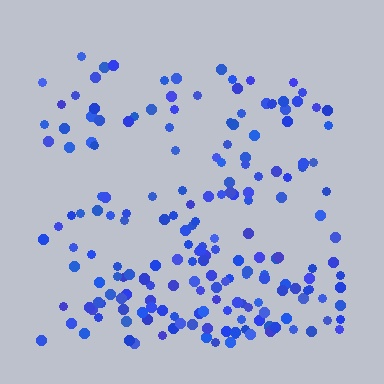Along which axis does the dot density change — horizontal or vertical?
Vertical.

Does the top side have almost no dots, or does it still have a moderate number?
Still a moderate number, just noticeably fewer than the bottom.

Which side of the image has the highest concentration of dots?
The bottom.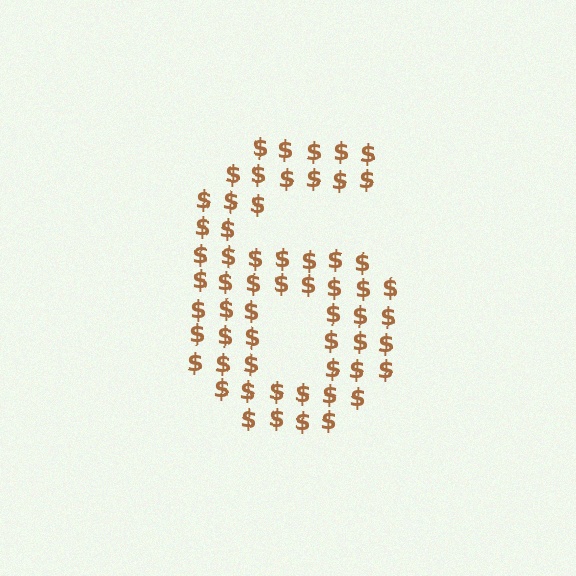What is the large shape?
The large shape is the digit 6.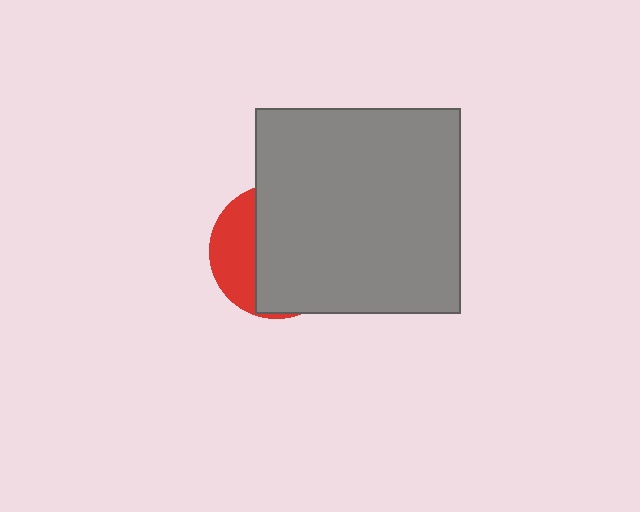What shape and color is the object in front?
The object in front is a gray square.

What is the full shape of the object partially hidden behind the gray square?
The partially hidden object is a red circle.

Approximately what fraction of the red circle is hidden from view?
Roughly 68% of the red circle is hidden behind the gray square.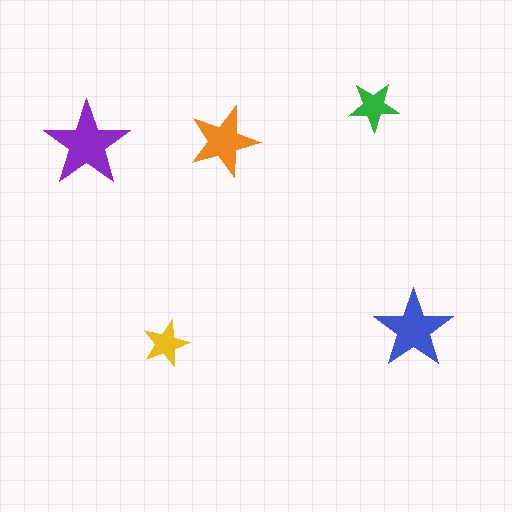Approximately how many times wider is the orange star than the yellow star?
About 1.5 times wider.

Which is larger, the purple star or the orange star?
The purple one.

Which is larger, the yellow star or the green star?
The green one.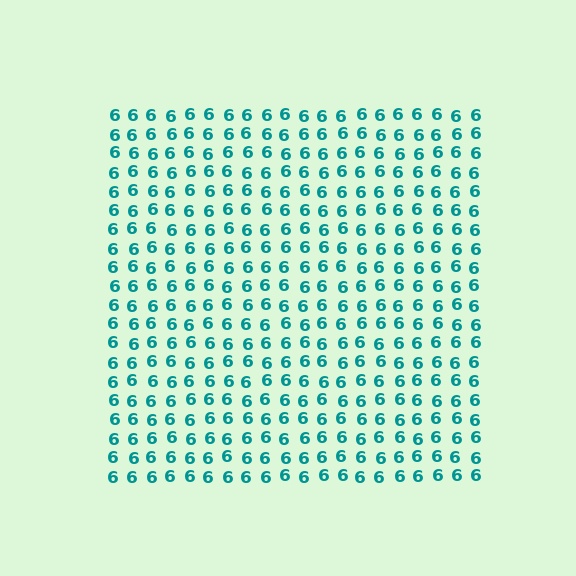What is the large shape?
The large shape is a square.